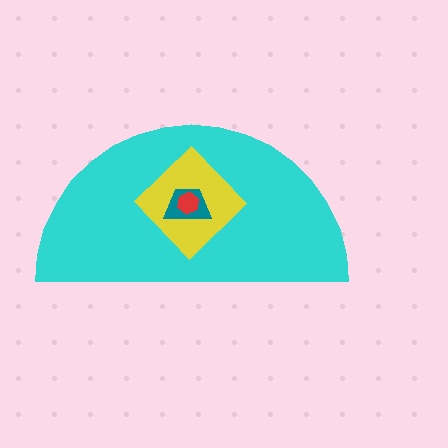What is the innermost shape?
The red hexagon.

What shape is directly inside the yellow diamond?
The teal trapezoid.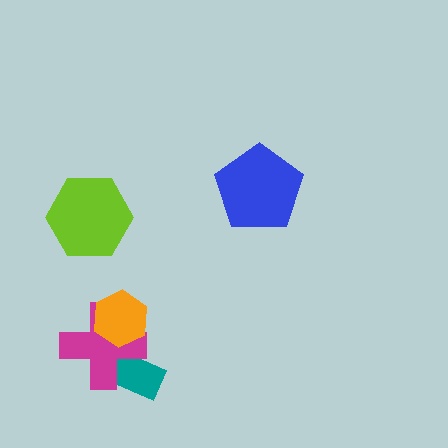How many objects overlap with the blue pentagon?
0 objects overlap with the blue pentagon.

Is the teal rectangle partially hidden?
Yes, it is partially covered by another shape.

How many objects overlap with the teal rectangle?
1 object overlaps with the teal rectangle.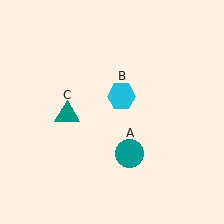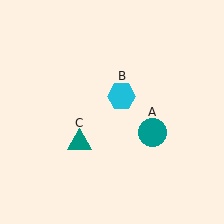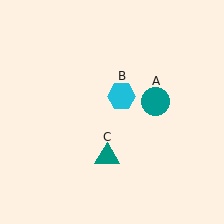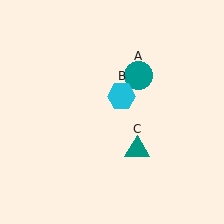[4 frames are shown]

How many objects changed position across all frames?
2 objects changed position: teal circle (object A), teal triangle (object C).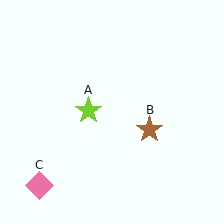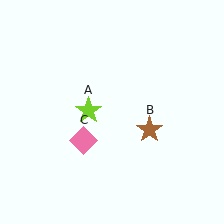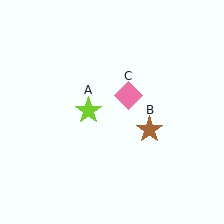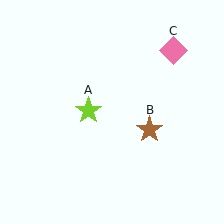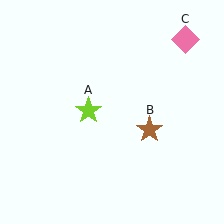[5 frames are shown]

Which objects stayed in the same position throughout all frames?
Lime star (object A) and brown star (object B) remained stationary.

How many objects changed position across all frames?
1 object changed position: pink diamond (object C).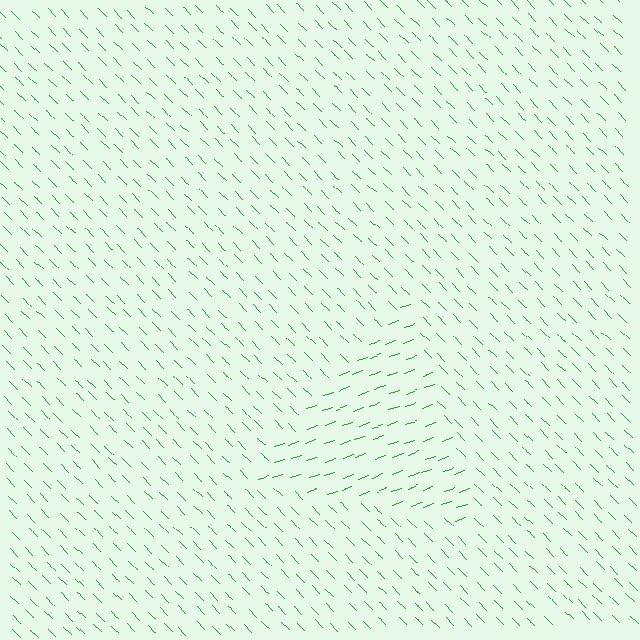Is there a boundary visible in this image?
Yes, there is a texture boundary formed by a change in line orientation.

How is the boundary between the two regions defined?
The boundary is defined purely by a change in line orientation (approximately 65 degrees difference). All lines are the same color and thickness.